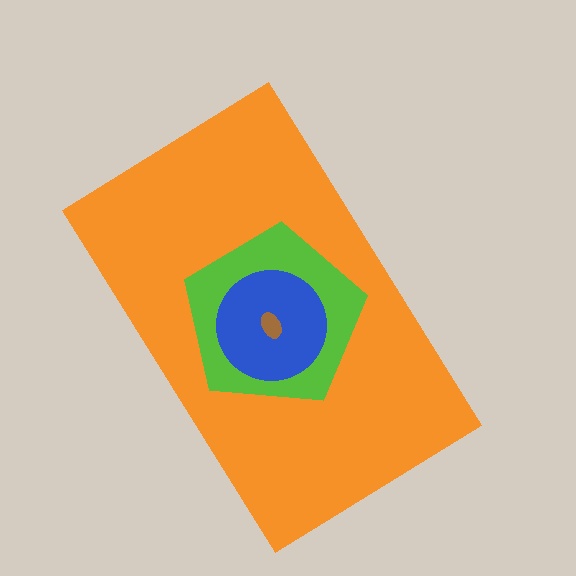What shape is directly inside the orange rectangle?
The lime pentagon.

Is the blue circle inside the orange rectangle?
Yes.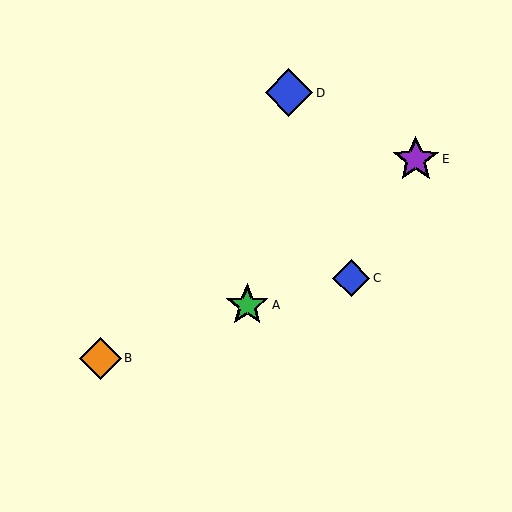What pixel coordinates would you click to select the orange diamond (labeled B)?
Click at (101, 358) to select the orange diamond B.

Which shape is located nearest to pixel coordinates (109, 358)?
The orange diamond (labeled B) at (101, 358) is nearest to that location.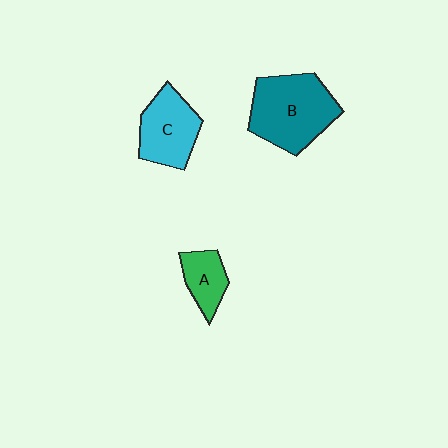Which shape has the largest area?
Shape B (teal).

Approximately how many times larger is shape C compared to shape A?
Approximately 1.7 times.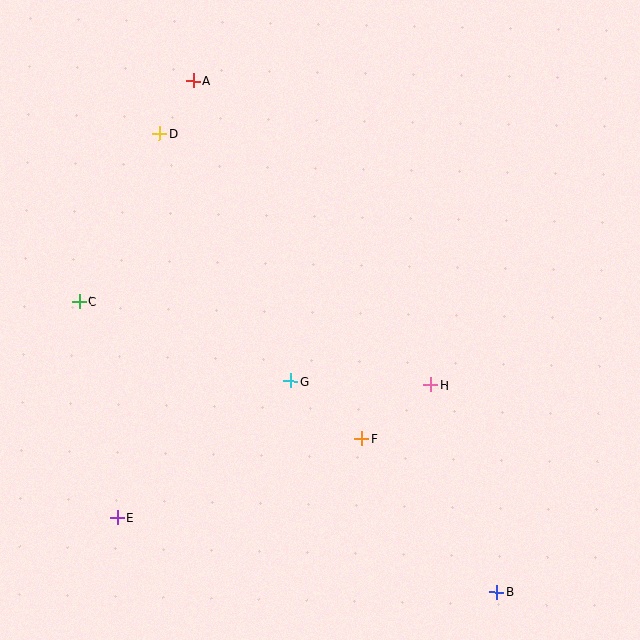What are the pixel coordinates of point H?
Point H is at (430, 385).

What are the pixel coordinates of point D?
Point D is at (160, 134).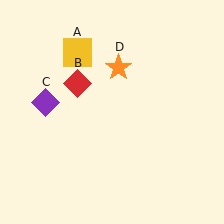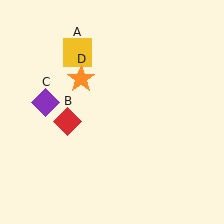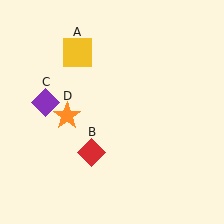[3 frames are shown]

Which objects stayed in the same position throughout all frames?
Yellow square (object A) and purple diamond (object C) remained stationary.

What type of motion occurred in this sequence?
The red diamond (object B), orange star (object D) rotated counterclockwise around the center of the scene.